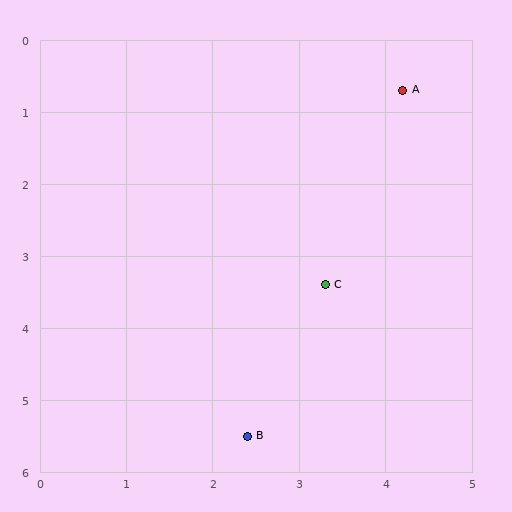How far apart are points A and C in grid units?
Points A and C are about 2.8 grid units apart.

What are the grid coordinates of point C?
Point C is at approximately (3.3, 3.4).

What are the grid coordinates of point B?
Point B is at approximately (2.4, 5.5).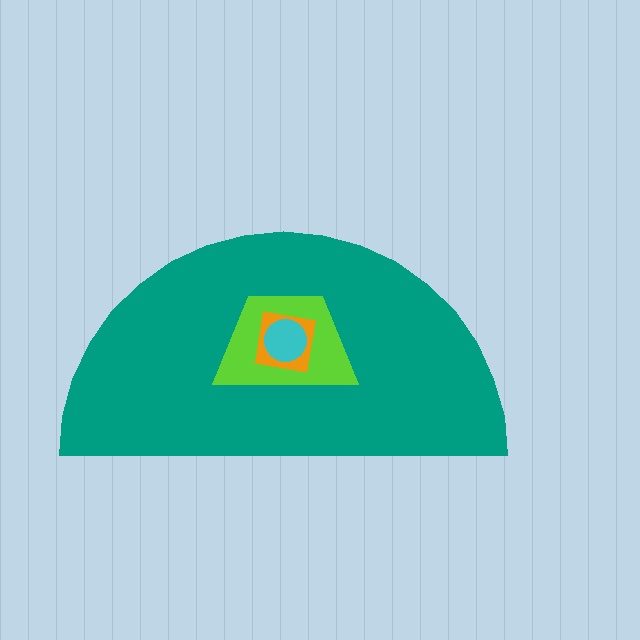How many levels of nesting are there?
4.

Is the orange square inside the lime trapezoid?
Yes.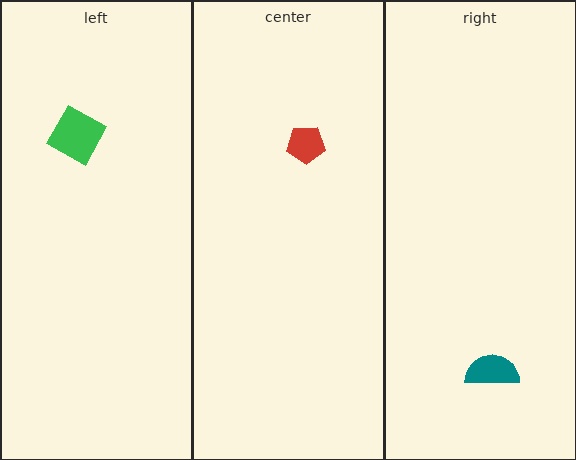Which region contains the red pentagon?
The center region.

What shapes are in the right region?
The teal semicircle.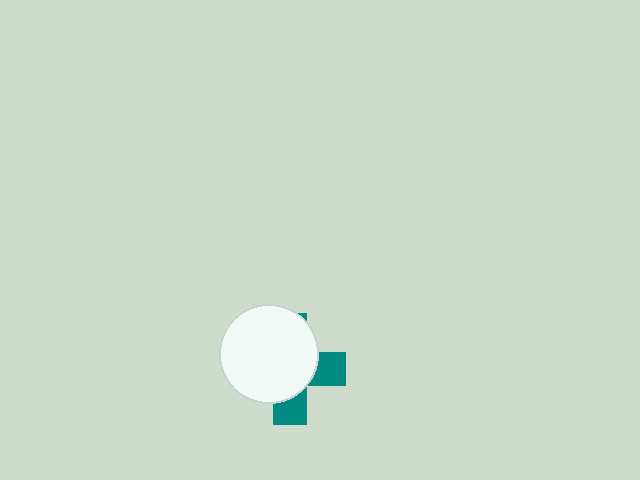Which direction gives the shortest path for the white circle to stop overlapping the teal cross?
Moving toward the upper-left gives the shortest separation.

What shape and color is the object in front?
The object in front is a white circle.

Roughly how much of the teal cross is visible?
A small part of it is visible (roughly 31%).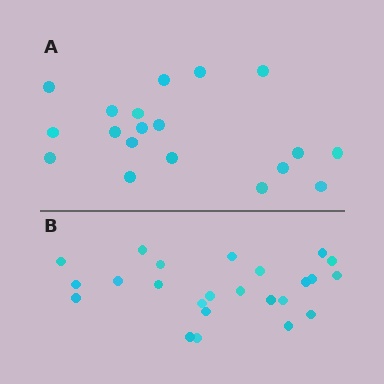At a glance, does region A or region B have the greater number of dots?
Region B (the bottom region) has more dots.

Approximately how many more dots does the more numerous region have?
Region B has about 5 more dots than region A.